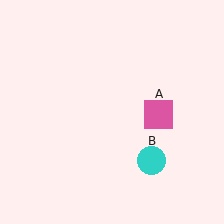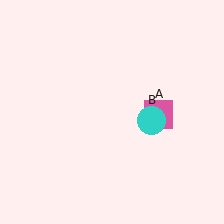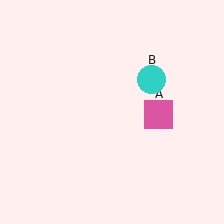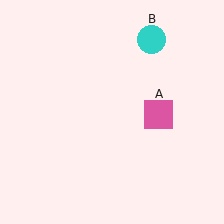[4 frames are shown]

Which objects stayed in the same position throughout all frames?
Pink square (object A) remained stationary.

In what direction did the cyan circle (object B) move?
The cyan circle (object B) moved up.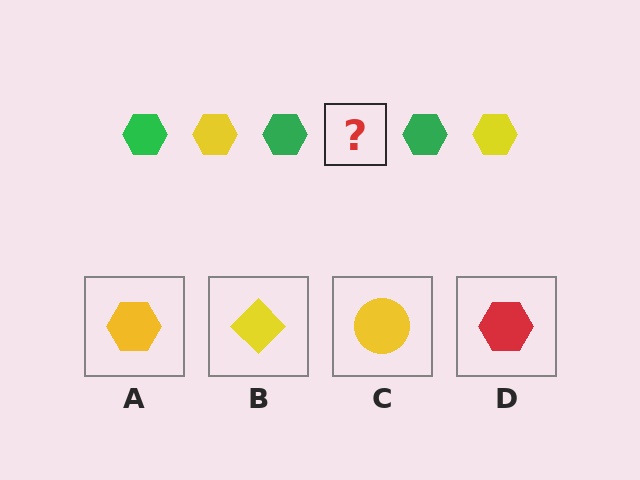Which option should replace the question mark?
Option A.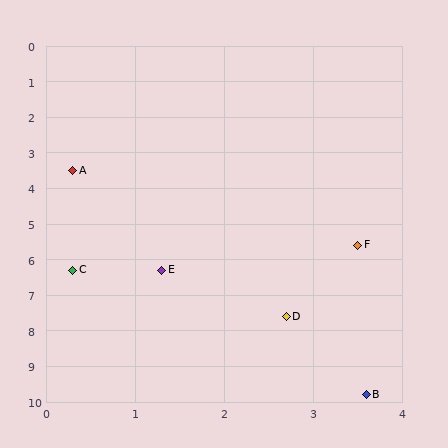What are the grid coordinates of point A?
Point A is at approximately (0.3, 3.5).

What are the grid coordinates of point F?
Point F is at approximately (3.5, 5.6).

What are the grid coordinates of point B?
Point B is at approximately (3.6, 9.8).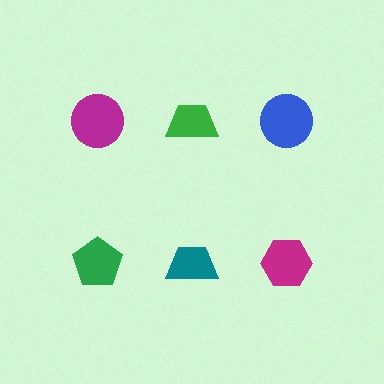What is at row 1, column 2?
A green trapezoid.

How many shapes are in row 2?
3 shapes.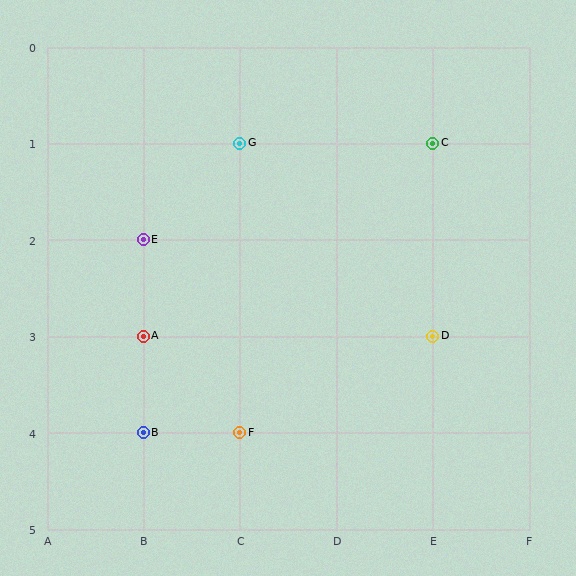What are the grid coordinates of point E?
Point E is at grid coordinates (B, 2).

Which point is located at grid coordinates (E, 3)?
Point D is at (E, 3).